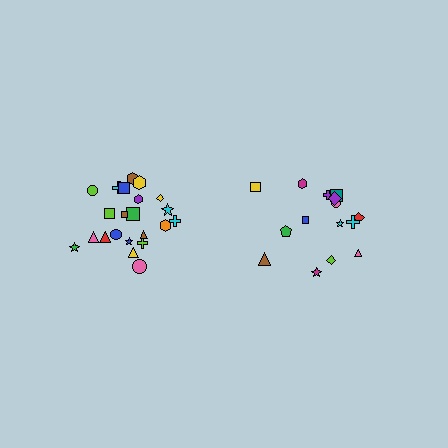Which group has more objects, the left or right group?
The left group.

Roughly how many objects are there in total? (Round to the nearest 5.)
Roughly 35 objects in total.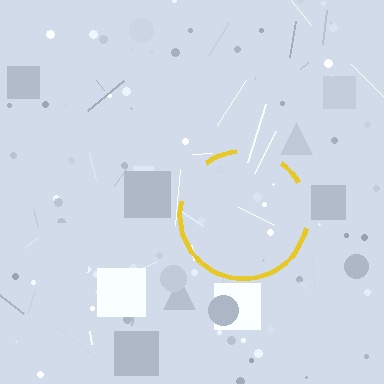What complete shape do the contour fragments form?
The contour fragments form a circle.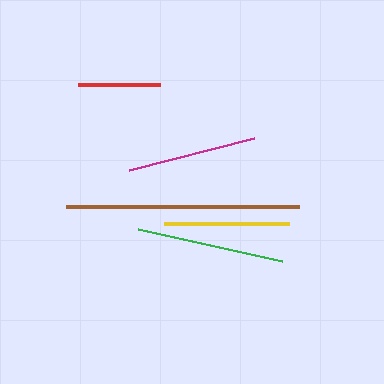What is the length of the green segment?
The green segment is approximately 148 pixels long.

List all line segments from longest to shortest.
From longest to shortest: brown, green, magenta, yellow, red.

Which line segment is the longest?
The brown line is the longest at approximately 233 pixels.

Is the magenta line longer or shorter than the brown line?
The brown line is longer than the magenta line.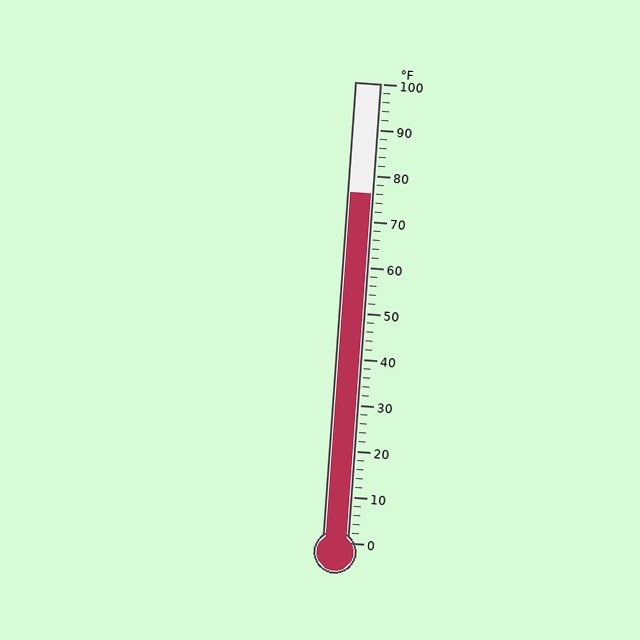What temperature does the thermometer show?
The thermometer shows approximately 76°F.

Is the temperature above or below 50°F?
The temperature is above 50°F.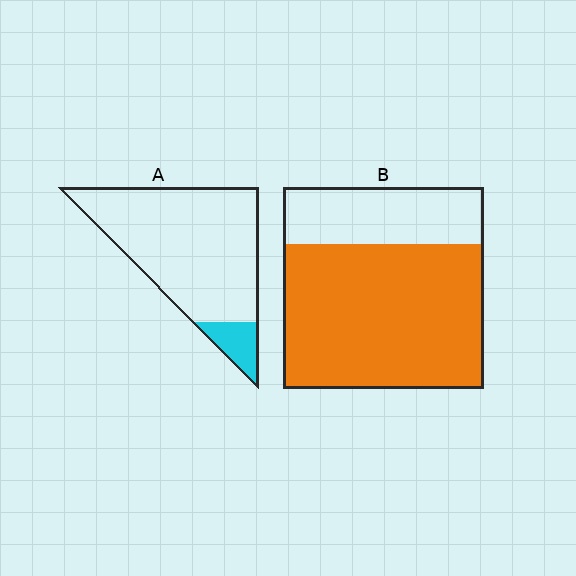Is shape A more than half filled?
No.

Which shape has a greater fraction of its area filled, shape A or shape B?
Shape B.